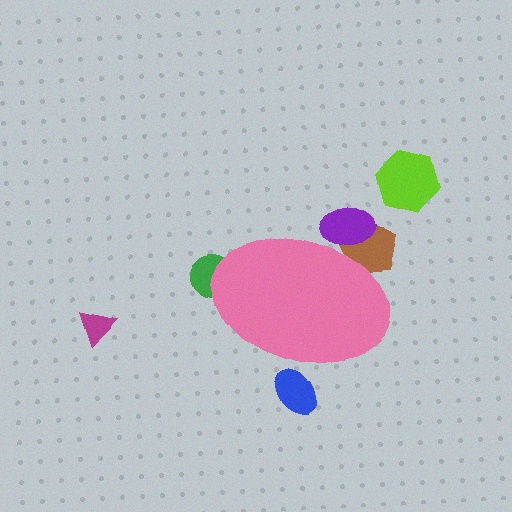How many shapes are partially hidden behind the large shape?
4 shapes are partially hidden.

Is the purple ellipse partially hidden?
Yes, the purple ellipse is partially hidden behind the pink ellipse.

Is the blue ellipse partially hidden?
Yes, the blue ellipse is partially hidden behind the pink ellipse.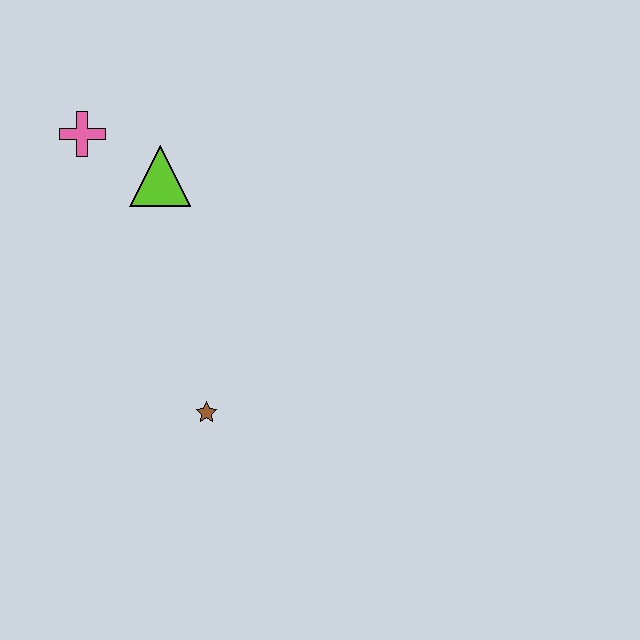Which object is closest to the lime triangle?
The pink cross is closest to the lime triangle.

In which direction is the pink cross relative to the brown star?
The pink cross is above the brown star.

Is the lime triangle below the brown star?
No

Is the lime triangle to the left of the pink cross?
No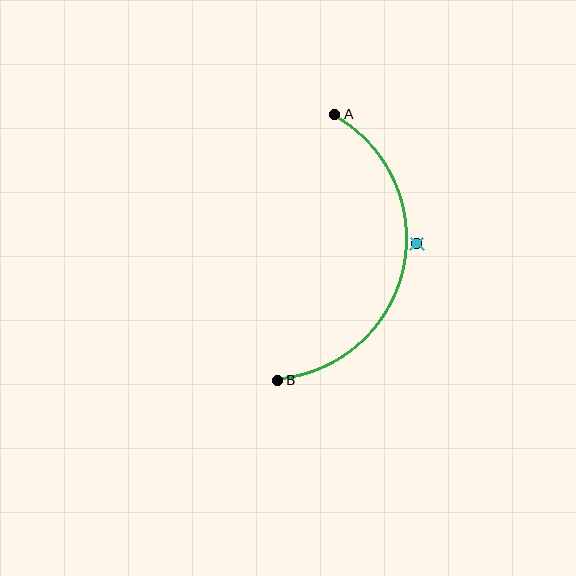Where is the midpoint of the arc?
The arc midpoint is the point on the curve farthest from the straight line joining A and B. It sits to the right of that line.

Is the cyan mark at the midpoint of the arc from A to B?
No — the cyan mark does not lie on the arc at all. It sits slightly outside the curve.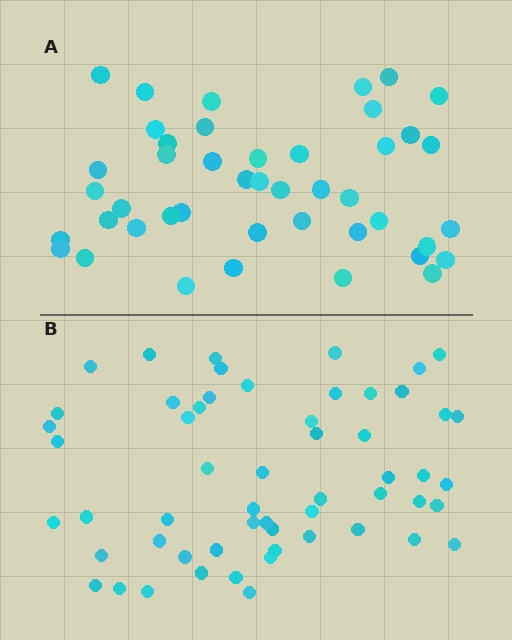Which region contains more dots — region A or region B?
Region B (the bottom region) has more dots.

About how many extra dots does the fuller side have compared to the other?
Region B has roughly 12 or so more dots than region A.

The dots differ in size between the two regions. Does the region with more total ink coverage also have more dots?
No. Region A has more total ink coverage because its dots are larger, but region B actually contains more individual dots. Total area can be misleading — the number of items is what matters here.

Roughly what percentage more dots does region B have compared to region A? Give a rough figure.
About 25% more.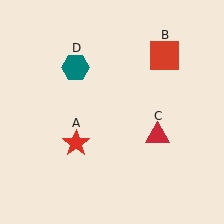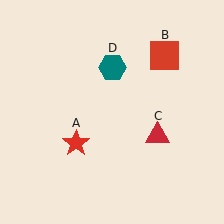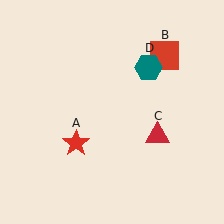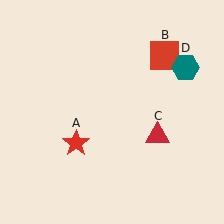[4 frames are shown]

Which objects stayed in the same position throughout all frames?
Red star (object A) and red square (object B) and red triangle (object C) remained stationary.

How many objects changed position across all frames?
1 object changed position: teal hexagon (object D).